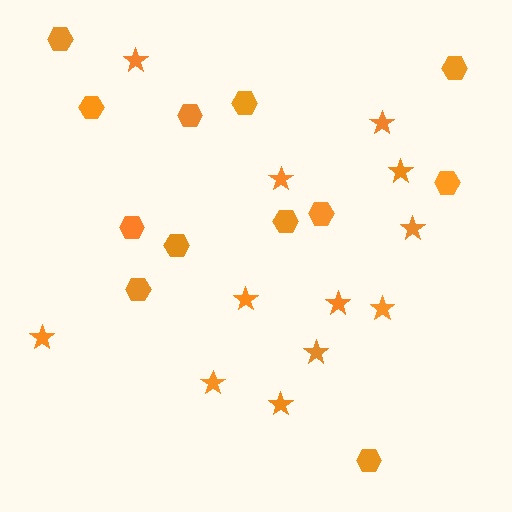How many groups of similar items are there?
There are 2 groups: one group of hexagons (12) and one group of stars (12).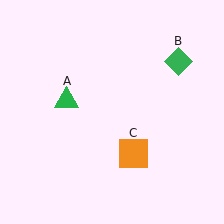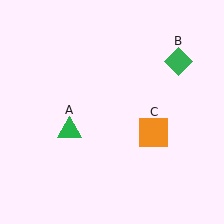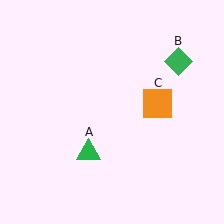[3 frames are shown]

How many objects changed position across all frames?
2 objects changed position: green triangle (object A), orange square (object C).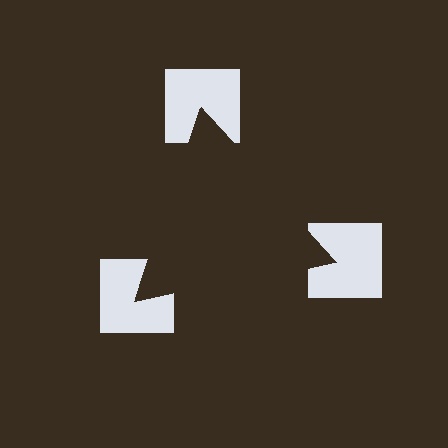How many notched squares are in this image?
There are 3 — one at each vertex of the illusory triangle.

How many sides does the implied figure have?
3 sides.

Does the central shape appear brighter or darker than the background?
It typically appears slightly darker than the background, even though no actual brightness change is drawn.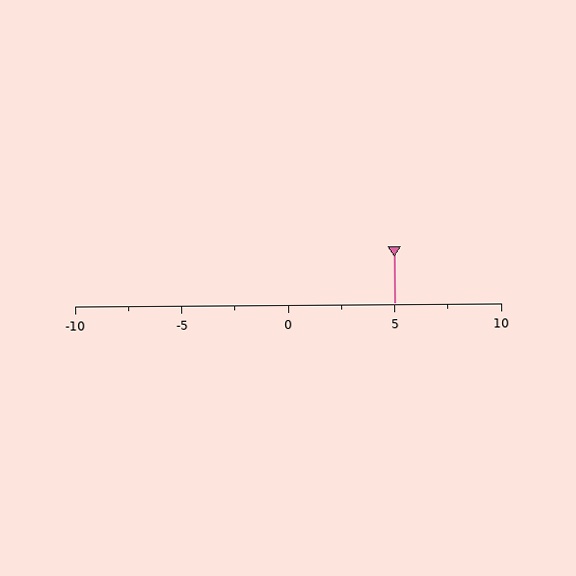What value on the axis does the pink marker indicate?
The marker indicates approximately 5.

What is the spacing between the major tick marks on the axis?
The major ticks are spaced 5 apart.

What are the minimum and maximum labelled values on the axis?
The axis runs from -10 to 10.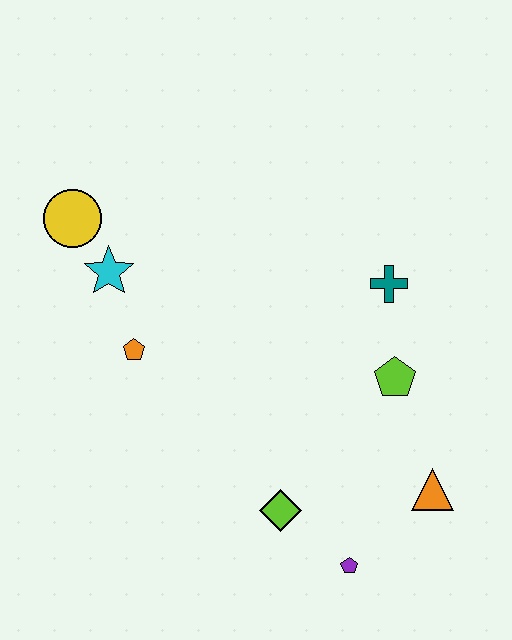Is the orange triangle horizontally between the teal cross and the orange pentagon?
No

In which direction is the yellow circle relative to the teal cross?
The yellow circle is to the left of the teal cross.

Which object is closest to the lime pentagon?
The teal cross is closest to the lime pentagon.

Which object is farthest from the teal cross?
The yellow circle is farthest from the teal cross.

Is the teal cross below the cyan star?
Yes